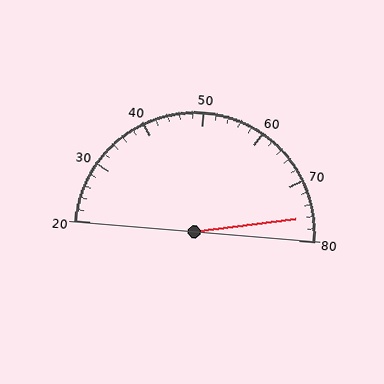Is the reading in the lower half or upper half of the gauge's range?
The reading is in the upper half of the range (20 to 80).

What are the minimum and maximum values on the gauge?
The gauge ranges from 20 to 80.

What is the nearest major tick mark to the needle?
The nearest major tick mark is 80.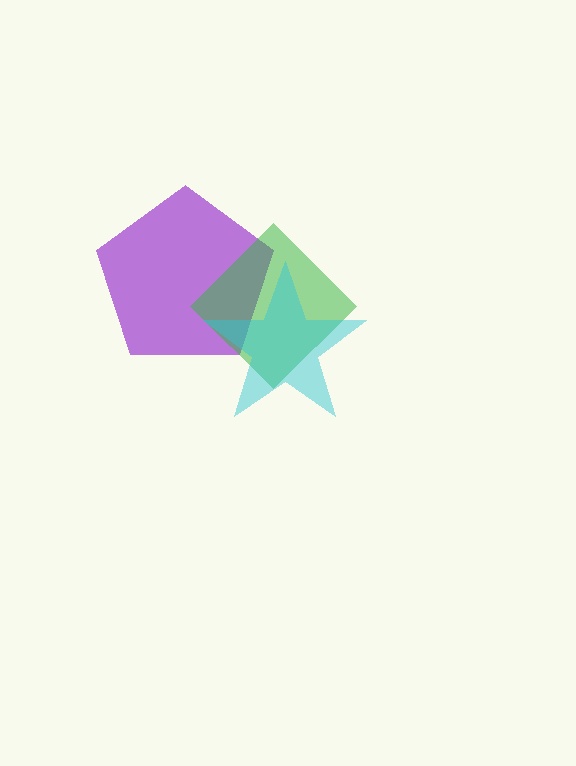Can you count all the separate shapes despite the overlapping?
Yes, there are 3 separate shapes.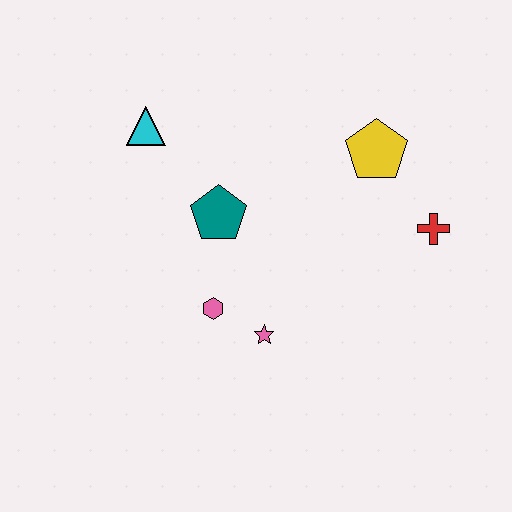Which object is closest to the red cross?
The yellow pentagon is closest to the red cross.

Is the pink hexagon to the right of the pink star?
No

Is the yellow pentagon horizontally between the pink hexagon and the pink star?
No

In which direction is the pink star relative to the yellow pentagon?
The pink star is below the yellow pentagon.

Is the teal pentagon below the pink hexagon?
No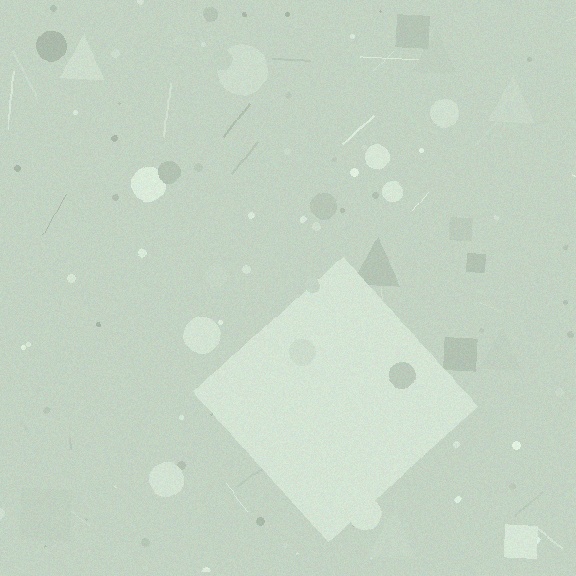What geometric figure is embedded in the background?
A diamond is embedded in the background.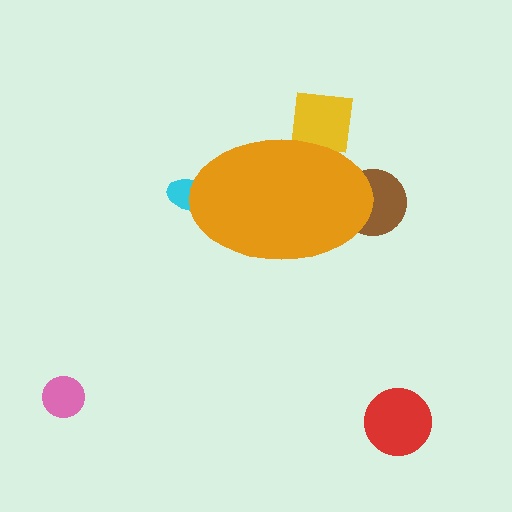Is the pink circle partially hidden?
No, the pink circle is fully visible.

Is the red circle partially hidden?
No, the red circle is fully visible.